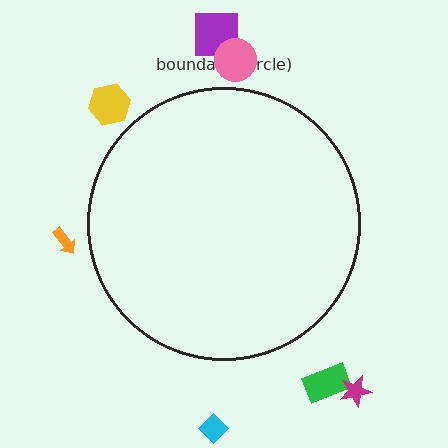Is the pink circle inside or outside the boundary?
Outside.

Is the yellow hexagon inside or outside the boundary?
Outside.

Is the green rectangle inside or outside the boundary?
Outside.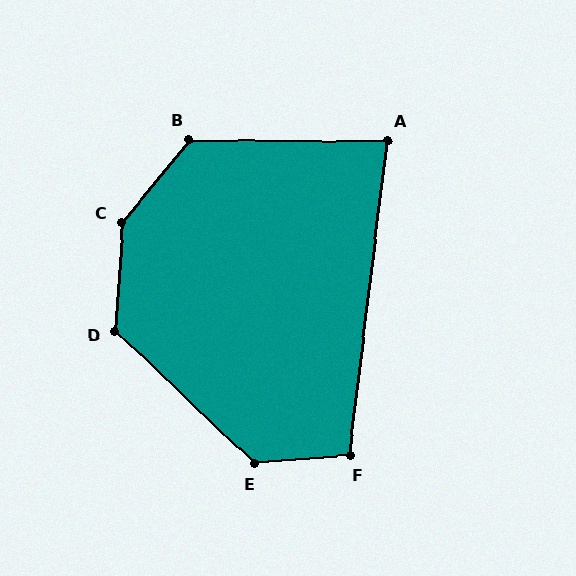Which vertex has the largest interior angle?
C, at approximately 145 degrees.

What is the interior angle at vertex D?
Approximately 130 degrees (obtuse).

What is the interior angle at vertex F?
Approximately 102 degrees (obtuse).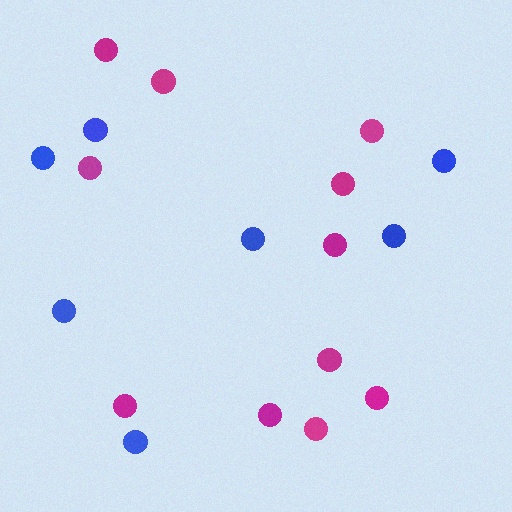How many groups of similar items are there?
There are 2 groups: one group of magenta circles (11) and one group of blue circles (7).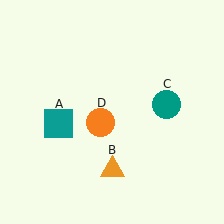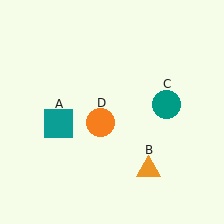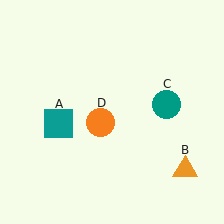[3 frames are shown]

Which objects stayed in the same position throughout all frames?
Teal square (object A) and teal circle (object C) and orange circle (object D) remained stationary.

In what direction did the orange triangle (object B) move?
The orange triangle (object B) moved right.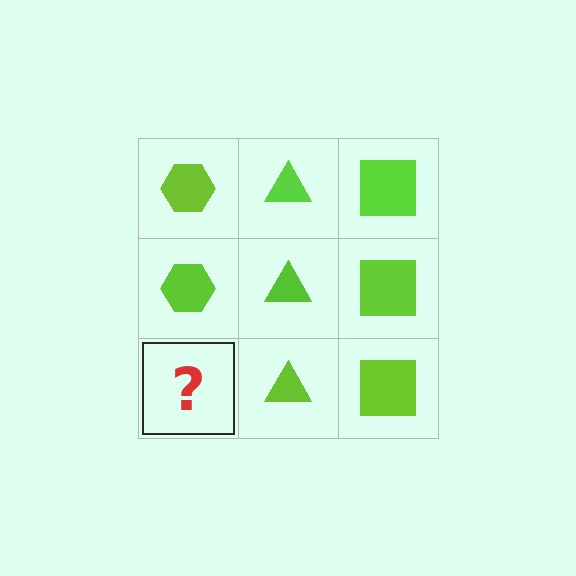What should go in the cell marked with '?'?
The missing cell should contain a lime hexagon.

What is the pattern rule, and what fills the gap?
The rule is that each column has a consistent shape. The gap should be filled with a lime hexagon.